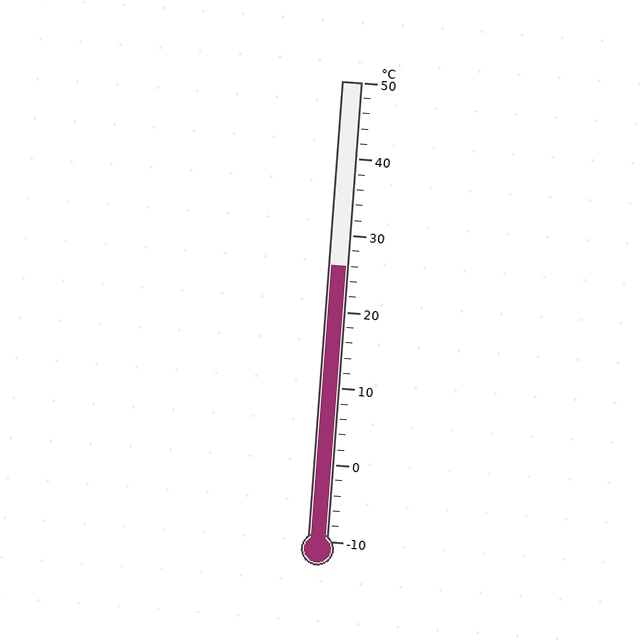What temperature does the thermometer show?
The thermometer shows approximately 26°C.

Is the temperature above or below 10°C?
The temperature is above 10°C.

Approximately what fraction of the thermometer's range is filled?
The thermometer is filled to approximately 60% of its range.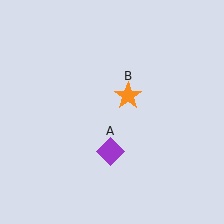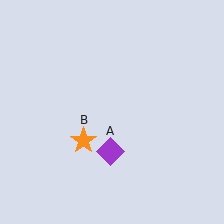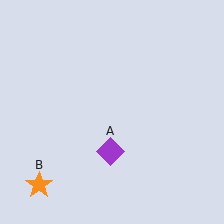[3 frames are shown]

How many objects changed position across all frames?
1 object changed position: orange star (object B).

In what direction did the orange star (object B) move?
The orange star (object B) moved down and to the left.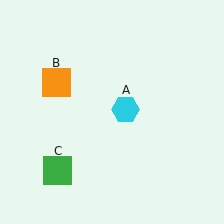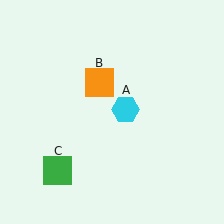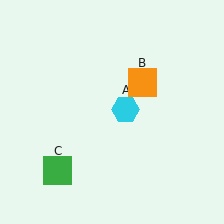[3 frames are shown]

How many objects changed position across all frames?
1 object changed position: orange square (object B).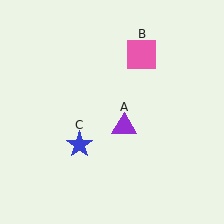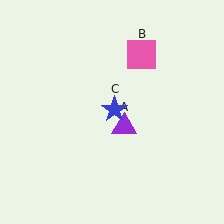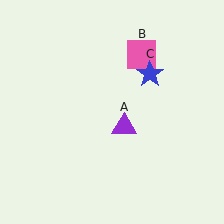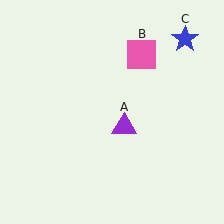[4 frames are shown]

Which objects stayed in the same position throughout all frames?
Purple triangle (object A) and pink square (object B) remained stationary.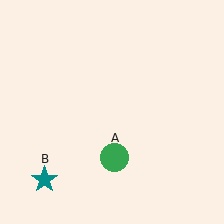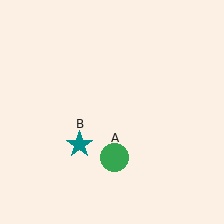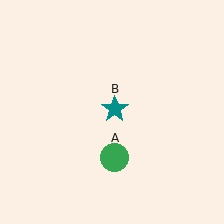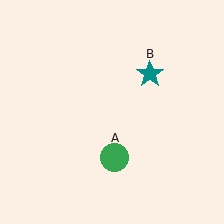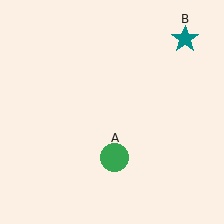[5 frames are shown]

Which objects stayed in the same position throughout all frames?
Green circle (object A) remained stationary.